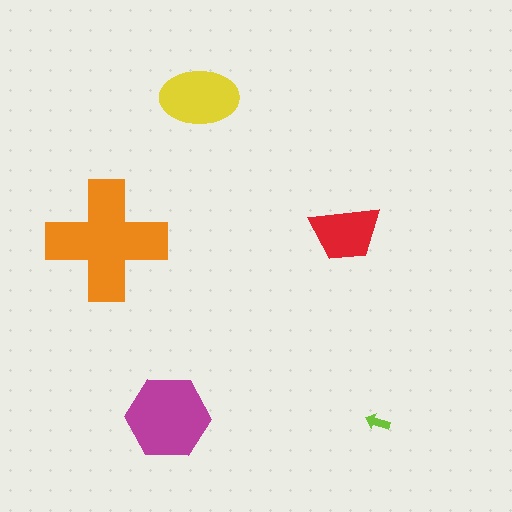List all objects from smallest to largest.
The lime arrow, the red trapezoid, the yellow ellipse, the magenta hexagon, the orange cross.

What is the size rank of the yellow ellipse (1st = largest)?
3rd.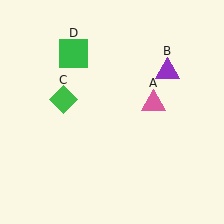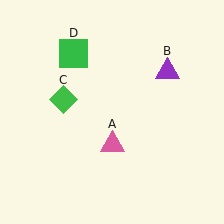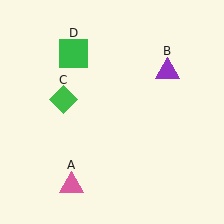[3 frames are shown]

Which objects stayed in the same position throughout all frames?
Purple triangle (object B) and green diamond (object C) and green square (object D) remained stationary.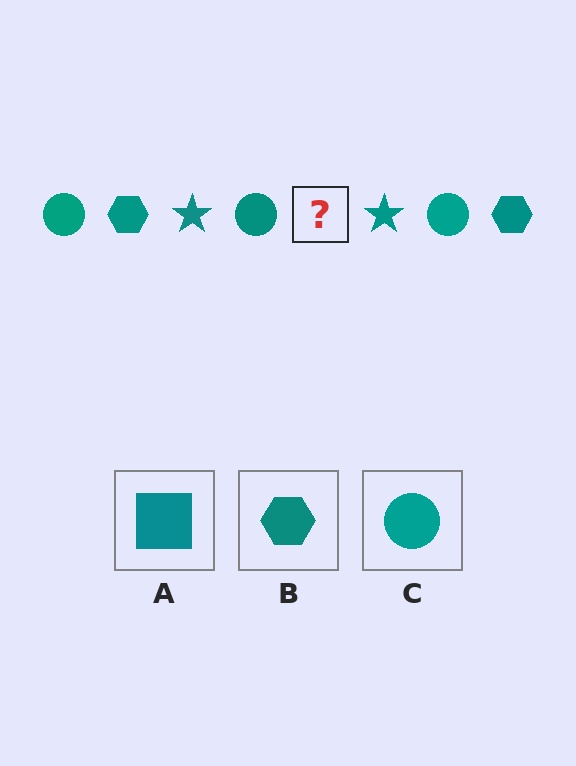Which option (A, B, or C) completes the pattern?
B.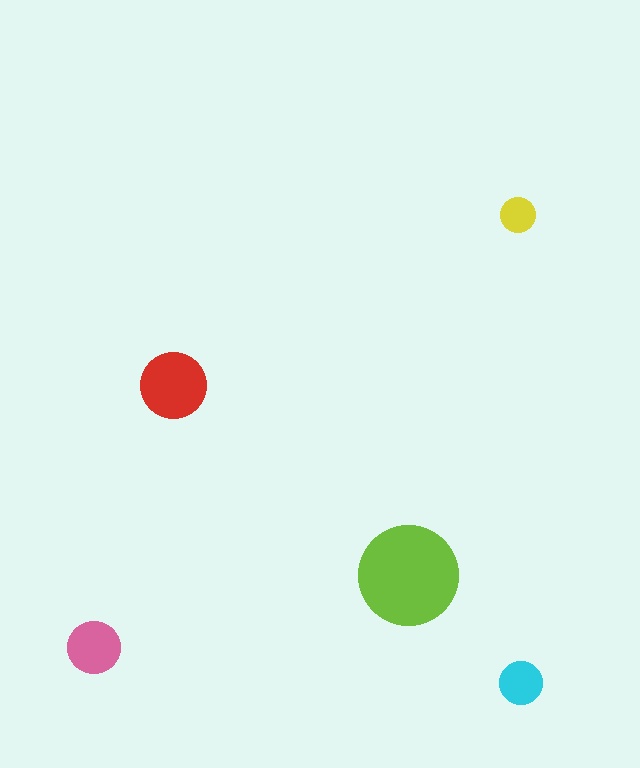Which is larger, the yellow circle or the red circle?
The red one.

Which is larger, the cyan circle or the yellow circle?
The cyan one.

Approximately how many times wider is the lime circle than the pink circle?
About 2 times wider.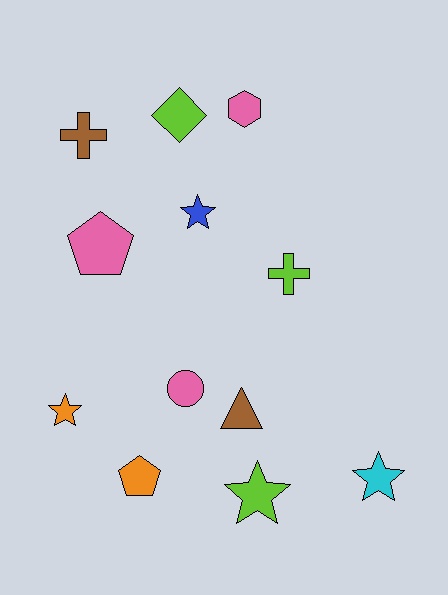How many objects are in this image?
There are 12 objects.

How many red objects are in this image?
There are no red objects.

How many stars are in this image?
There are 4 stars.